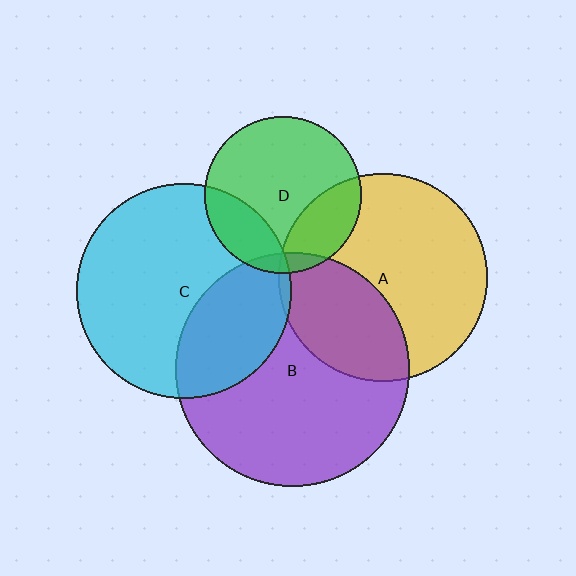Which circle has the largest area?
Circle B (purple).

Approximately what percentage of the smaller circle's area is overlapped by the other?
Approximately 30%.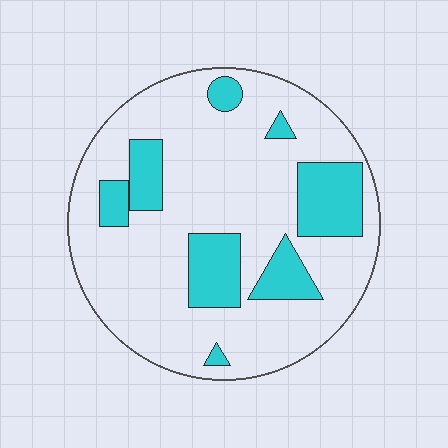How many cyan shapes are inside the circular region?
8.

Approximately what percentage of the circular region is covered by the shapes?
Approximately 20%.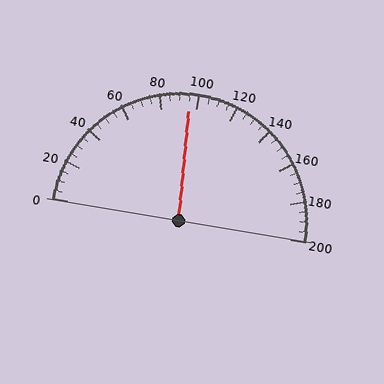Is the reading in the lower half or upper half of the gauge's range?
The reading is in the lower half of the range (0 to 200).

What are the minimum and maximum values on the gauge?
The gauge ranges from 0 to 200.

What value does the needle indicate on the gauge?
The needle indicates approximately 95.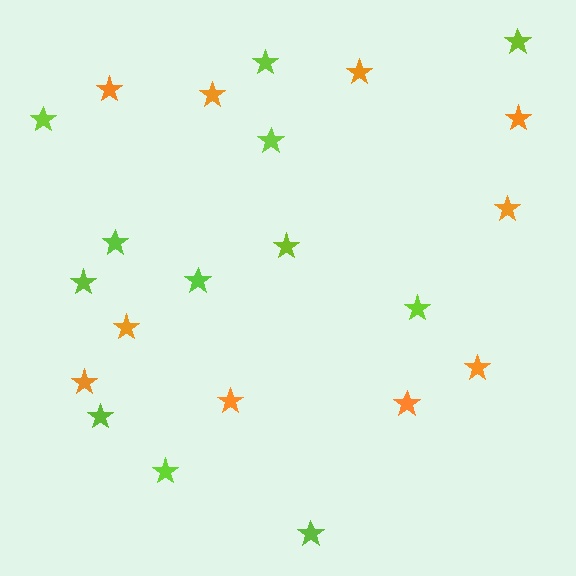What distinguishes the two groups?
There are 2 groups: one group of lime stars (12) and one group of orange stars (10).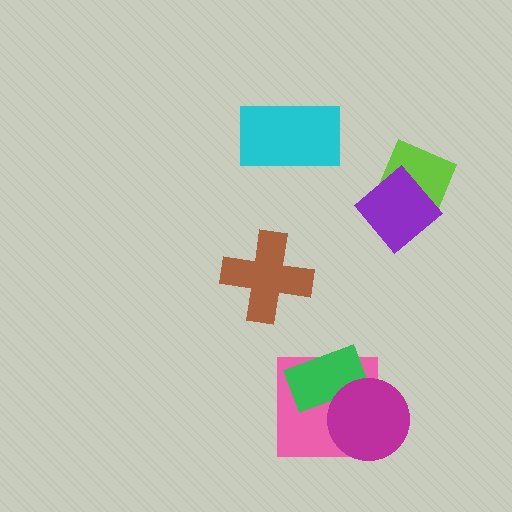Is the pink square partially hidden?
Yes, it is partially covered by another shape.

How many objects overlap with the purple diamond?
1 object overlaps with the purple diamond.